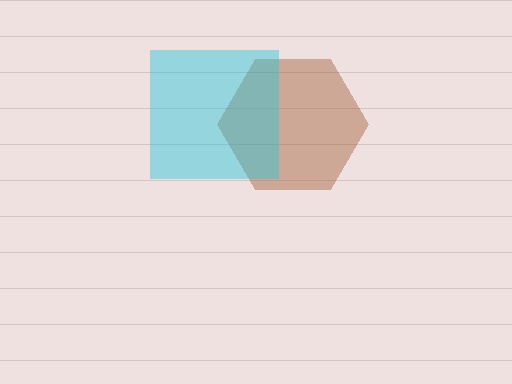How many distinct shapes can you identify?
There are 2 distinct shapes: a brown hexagon, a cyan square.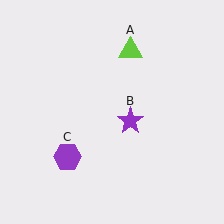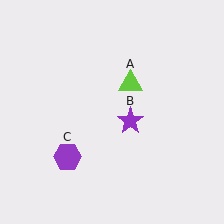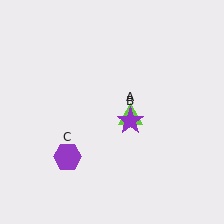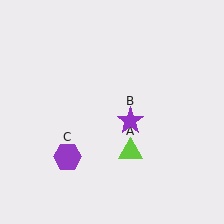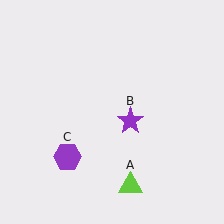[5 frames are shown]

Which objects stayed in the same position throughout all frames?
Purple star (object B) and purple hexagon (object C) remained stationary.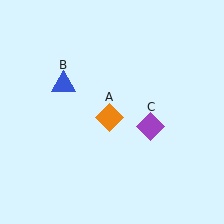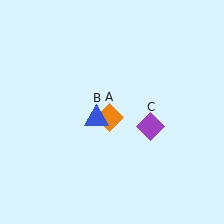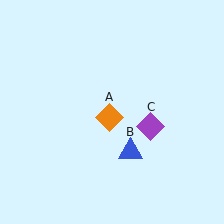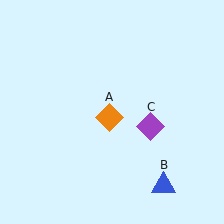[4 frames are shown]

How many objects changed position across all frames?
1 object changed position: blue triangle (object B).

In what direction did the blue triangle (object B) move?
The blue triangle (object B) moved down and to the right.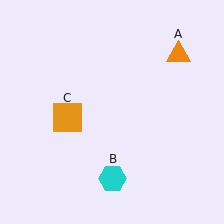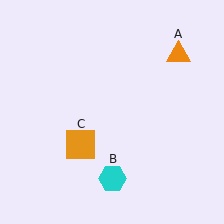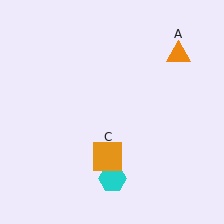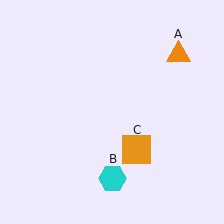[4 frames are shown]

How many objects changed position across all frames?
1 object changed position: orange square (object C).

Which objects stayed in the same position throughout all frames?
Orange triangle (object A) and cyan hexagon (object B) remained stationary.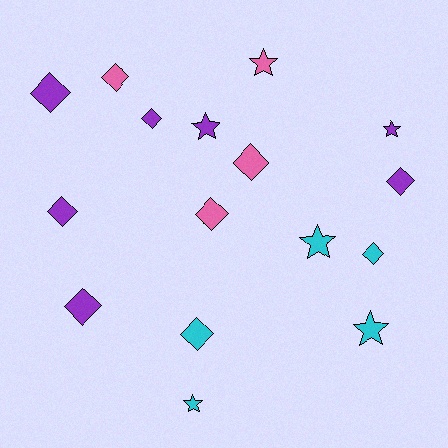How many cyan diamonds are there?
There are 2 cyan diamonds.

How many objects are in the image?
There are 16 objects.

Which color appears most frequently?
Purple, with 7 objects.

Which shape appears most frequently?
Diamond, with 10 objects.